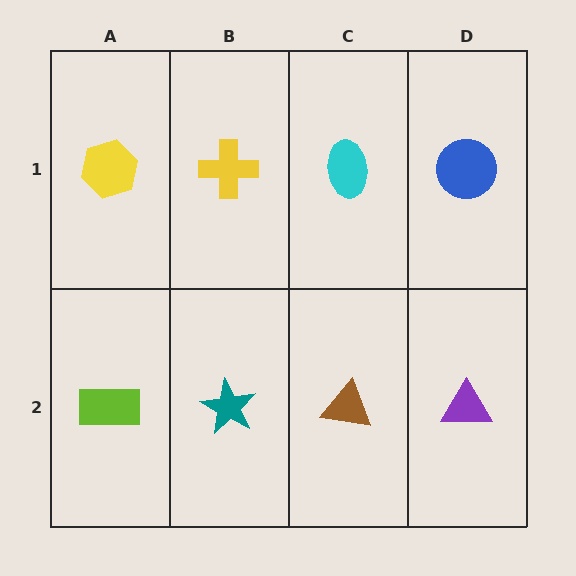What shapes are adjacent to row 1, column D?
A purple triangle (row 2, column D), a cyan ellipse (row 1, column C).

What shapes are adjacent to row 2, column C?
A cyan ellipse (row 1, column C), a teal star (row 2, column B), a purple triangle (row 2, column D).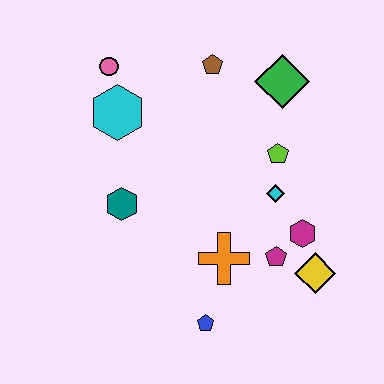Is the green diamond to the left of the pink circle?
No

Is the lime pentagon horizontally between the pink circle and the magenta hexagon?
Yes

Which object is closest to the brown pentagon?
The green diamond is closest to the brown pentagon.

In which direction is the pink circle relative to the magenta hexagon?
The pink circle is to the left of the magenta hexagon.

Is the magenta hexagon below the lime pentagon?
Yes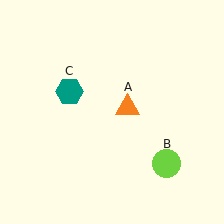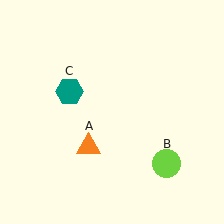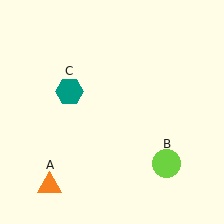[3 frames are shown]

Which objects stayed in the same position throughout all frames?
Lime circle (object B) and teal hexagon (object C) remained stationary.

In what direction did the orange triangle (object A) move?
The orange triangle (object A) moved down and to the left.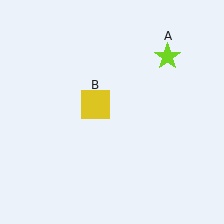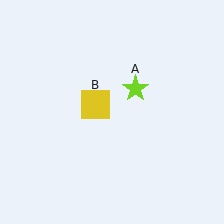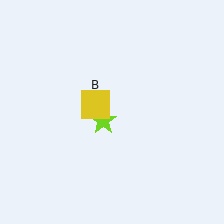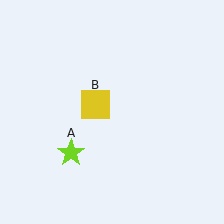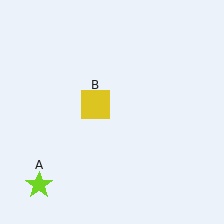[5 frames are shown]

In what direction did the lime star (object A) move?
The lime star (object A) moved down and to the left.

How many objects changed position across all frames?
1 object changed position: lime star (object A).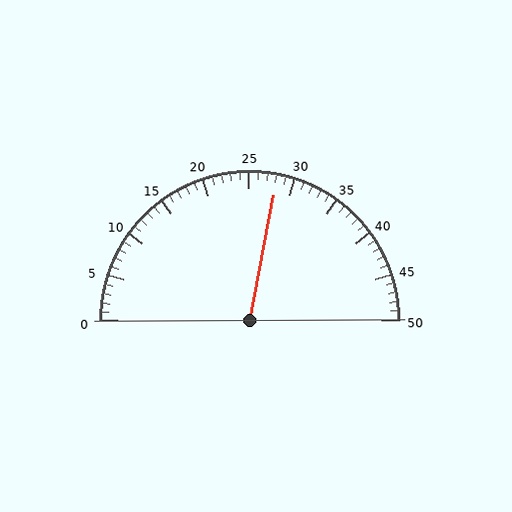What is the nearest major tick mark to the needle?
The nearest major tick mark is 30.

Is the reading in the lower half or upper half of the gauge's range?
The reading is in the upper half of the range (0 to 50).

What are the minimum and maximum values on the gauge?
The gauge ranges from 0 to 50.